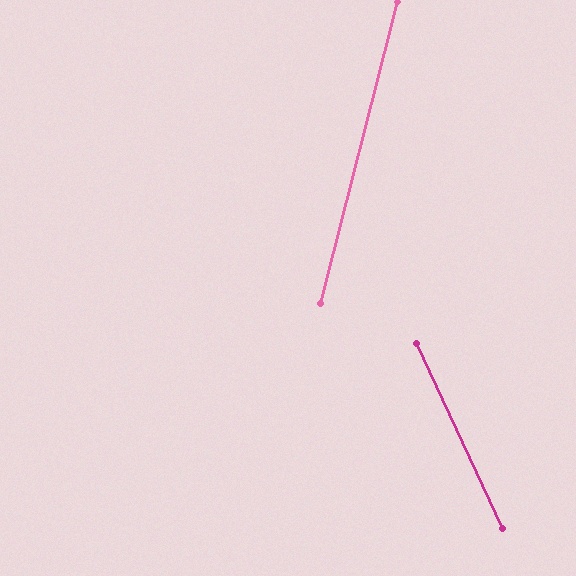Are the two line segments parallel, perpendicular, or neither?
Neither parallel nor perpendicular — they differ by about 39°.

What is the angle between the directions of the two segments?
Approximately 39 degrees.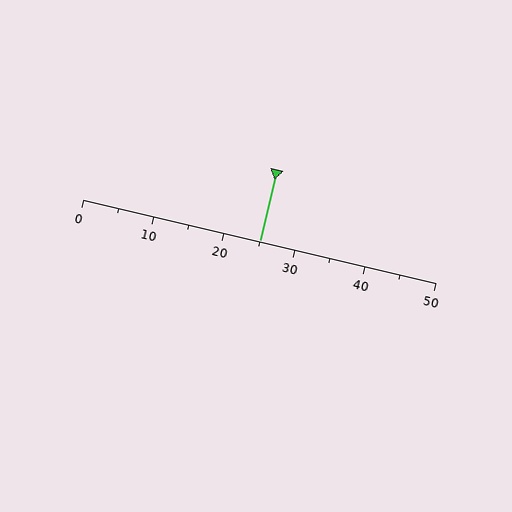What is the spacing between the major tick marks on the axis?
The major ticks are spaced 10 apart.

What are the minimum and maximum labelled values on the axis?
The axis runs from 0 to 50.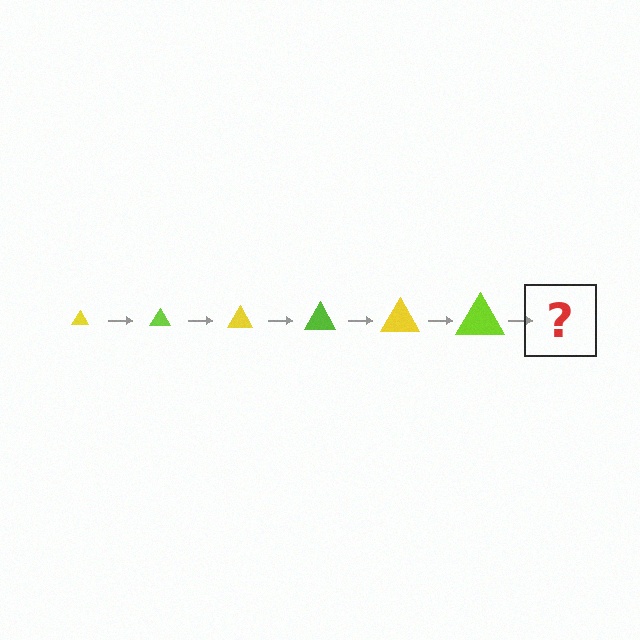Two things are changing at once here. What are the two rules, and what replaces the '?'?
The two rules are that the triangle grows larger each step and the color cycles through yellow and lime. The '?' should be a yellow triangle, larger than the previous one.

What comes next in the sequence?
The next element should be a yellow triangle, larger than the previous one.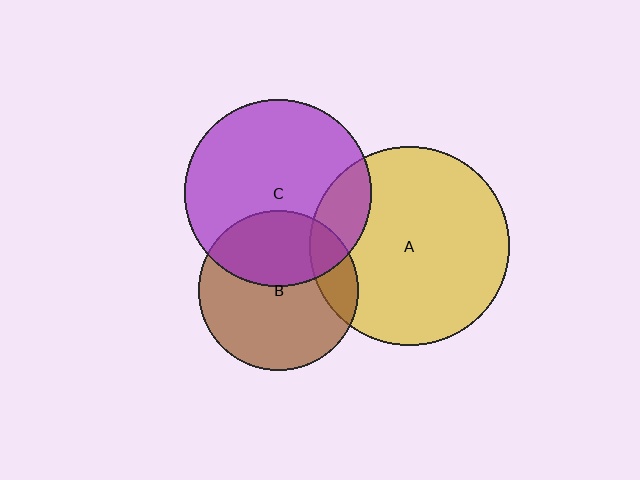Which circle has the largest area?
Circle A (yellow).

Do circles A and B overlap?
Yes.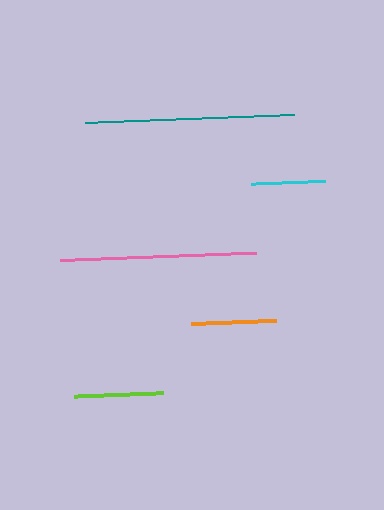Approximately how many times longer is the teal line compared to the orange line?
The teal line is approximately 2.5 times the length of the orange line.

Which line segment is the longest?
The teal line is the longest at approximately 209 pixels.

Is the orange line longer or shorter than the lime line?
The lime line is longer than the orange line.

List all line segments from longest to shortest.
From longest to shortest: teal, pink, lime, orange, cyan.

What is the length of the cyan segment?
The cyan segment is approximately 74 pixels long.